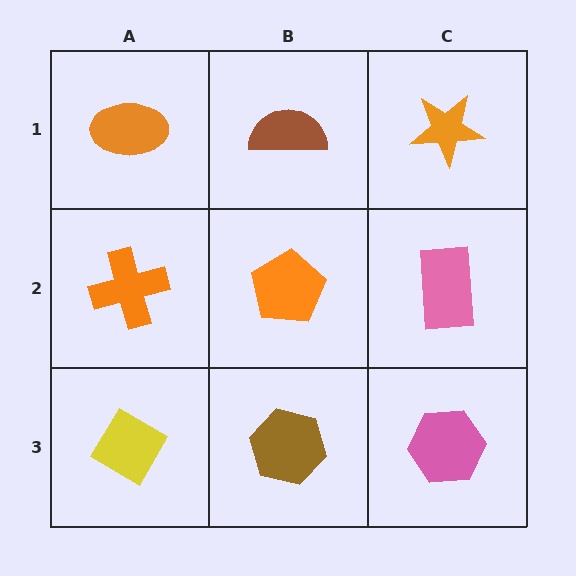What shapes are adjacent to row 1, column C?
A pink rectangle (row 2, column C), a brown semicircle (row 1, column B).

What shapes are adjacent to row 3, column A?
An orange cross (row 2, column A), a brown hexagon (row 3, column B).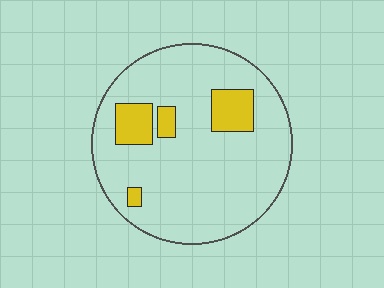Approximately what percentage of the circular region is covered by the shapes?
Approximately 15%.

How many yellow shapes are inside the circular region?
4.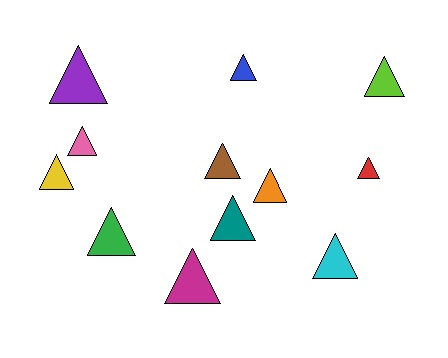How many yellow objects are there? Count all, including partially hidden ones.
There is 1 yellow object.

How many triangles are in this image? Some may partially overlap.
There are 12 triangles.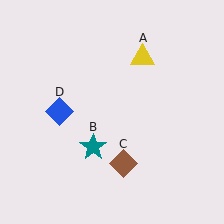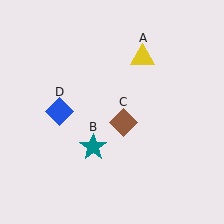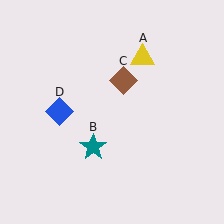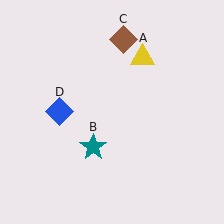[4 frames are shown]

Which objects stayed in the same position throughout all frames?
Yellow triangle (object A) and teal star (object B) and blue diamond (object D) remained stationary.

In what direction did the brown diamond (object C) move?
The brown diamond (object C) moved up.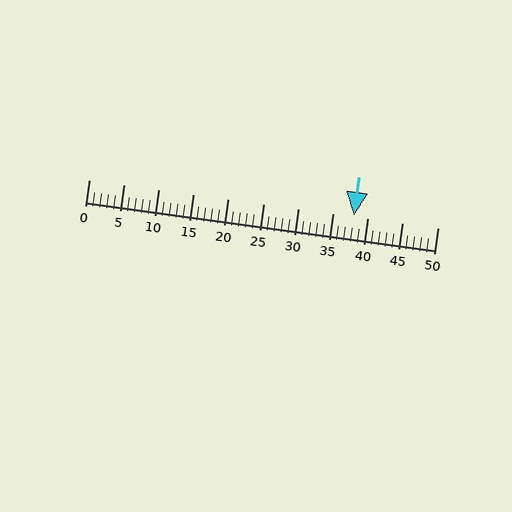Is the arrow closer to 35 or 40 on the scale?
The arrow is closer to 40.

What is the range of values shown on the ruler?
The ruler shows values from 0 to 50.